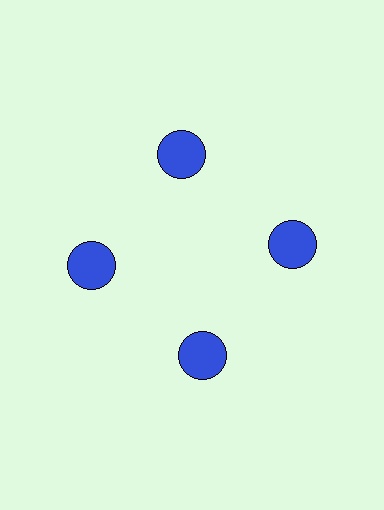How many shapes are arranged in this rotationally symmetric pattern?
There are 4 shapes, arranged in 4 groups of 1.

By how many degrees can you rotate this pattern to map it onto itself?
The pattern maps onto itself every 90 degrees of rotation.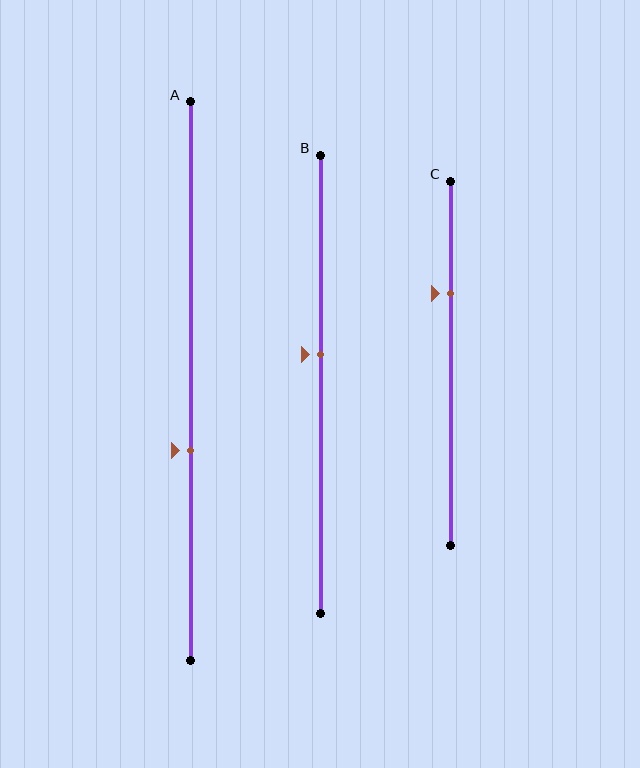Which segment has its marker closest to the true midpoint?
Segment B has its marker closest to the true midpoint.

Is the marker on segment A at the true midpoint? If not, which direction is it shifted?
No, the marker on segment A is shifted downward by about 13% of the segment length.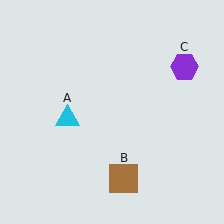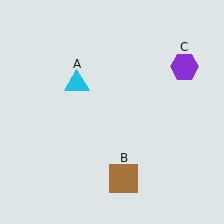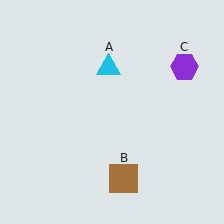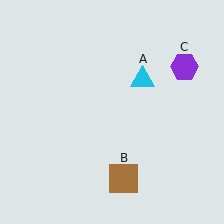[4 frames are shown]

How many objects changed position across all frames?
1 object changed position: cyan triangle (object A).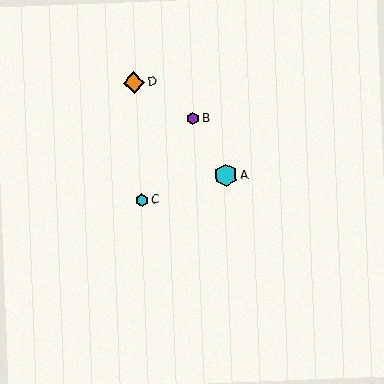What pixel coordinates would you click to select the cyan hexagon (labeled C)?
Click at (142, 200) to select the cyan hexagon C.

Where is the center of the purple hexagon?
The center of the purple hexagon is at (193, 119).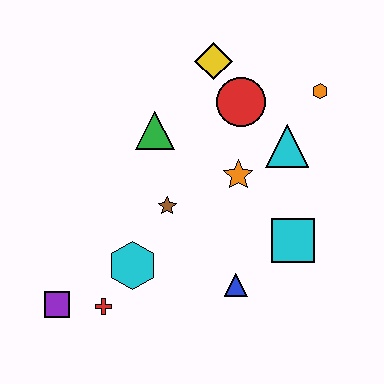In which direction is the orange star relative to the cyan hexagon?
The orange star is to the right of the cyan hexagon.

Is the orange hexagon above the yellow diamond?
No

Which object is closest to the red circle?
The yellow diamond is closest to the red circle.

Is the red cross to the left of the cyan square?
Yes